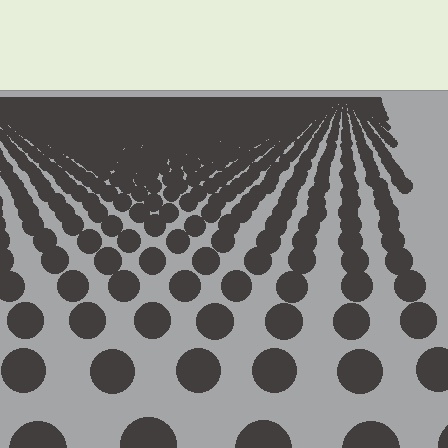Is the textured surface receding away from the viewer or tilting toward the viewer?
The surface is receding away from the viewer. Texture elements get smaller and denser toward the top.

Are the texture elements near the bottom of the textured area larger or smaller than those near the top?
Larger. Near the bottom, elements are closer to the viewer and appear at a bigger on-screen size.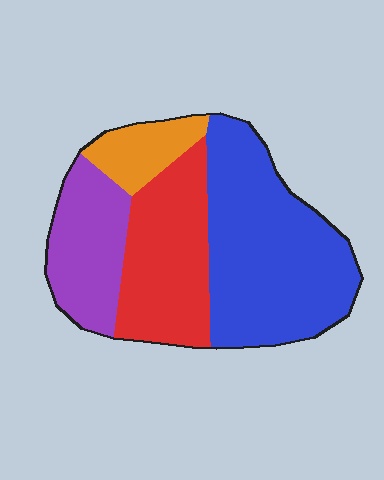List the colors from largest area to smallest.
From largest to smallest: blue, red, purple, orange.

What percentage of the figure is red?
Red takes up about one quarter (1/4) of the figure.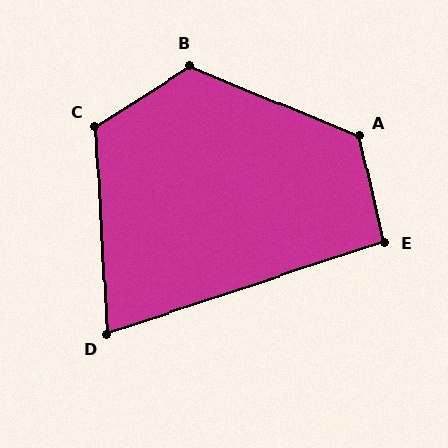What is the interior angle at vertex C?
Approximately 120 degrees (obtuse).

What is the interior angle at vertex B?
Approximately 125 degrees (obtuse).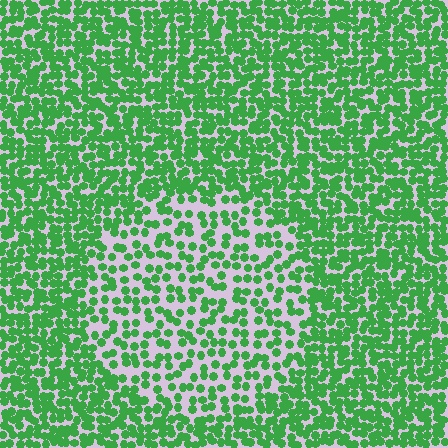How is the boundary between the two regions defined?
The boundary is defined by a change in element density (approximately 1.9x ratio). All elements are the same color, size, and shape.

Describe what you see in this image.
The image contains small green elements arranged at two different densities. A circle-shaped region is visible where the elements are less densely packed than the surrounding area.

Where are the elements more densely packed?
The elements are more densely packed outside the circle boundary.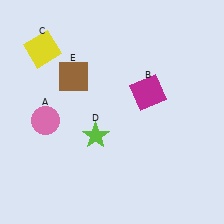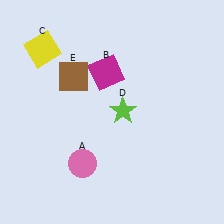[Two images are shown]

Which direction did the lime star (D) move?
The lime star (D) moved right.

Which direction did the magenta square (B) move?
The magenta square (B) moved left.